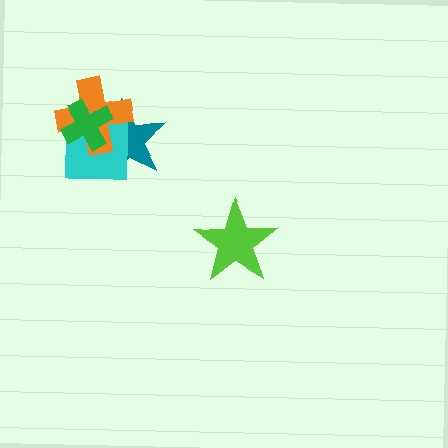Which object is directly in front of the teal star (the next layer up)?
The cyan square is directly in front of the teal star.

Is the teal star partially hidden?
Yes, it is partially covered by another shape.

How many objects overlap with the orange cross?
3 objects overlap with the orange cross.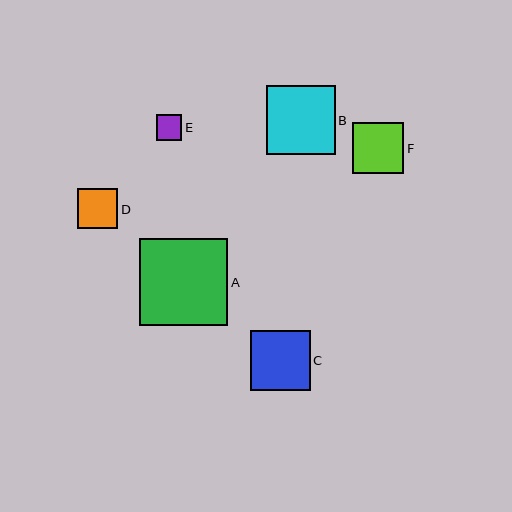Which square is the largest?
Square A is the largest with a size of approximately 88 pixels.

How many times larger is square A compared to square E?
Square A is approximately 3.4 times the size of square E.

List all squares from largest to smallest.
From largest to smallest: A, B, C, F, D, E.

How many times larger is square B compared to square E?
Square B is approximately 2.7 times the size of square E.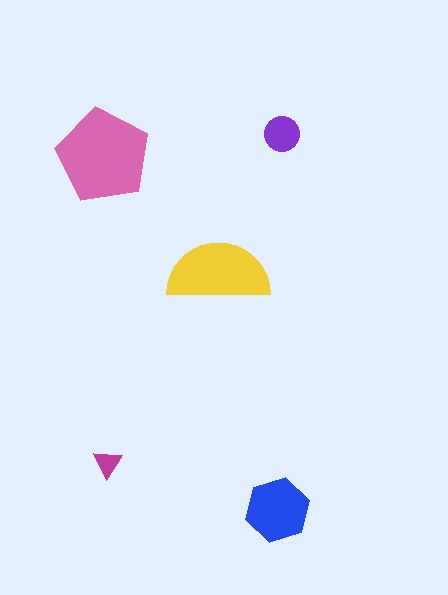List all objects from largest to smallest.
The pink pentagon, the yellow semicircle, the blue hexagon, the purple circle, the magenta triangle.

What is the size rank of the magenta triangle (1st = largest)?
5th.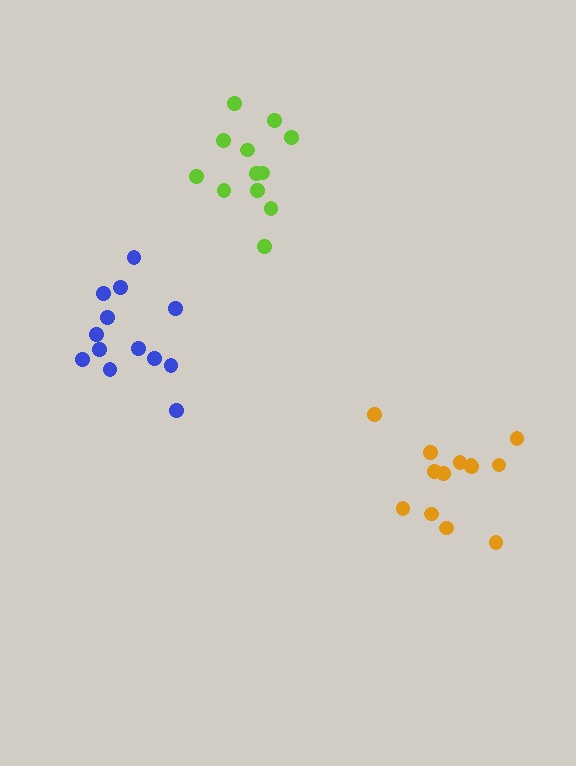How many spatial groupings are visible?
There are 3 spatial groupings.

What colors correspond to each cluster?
The clusters are colored: lime, blue, orange.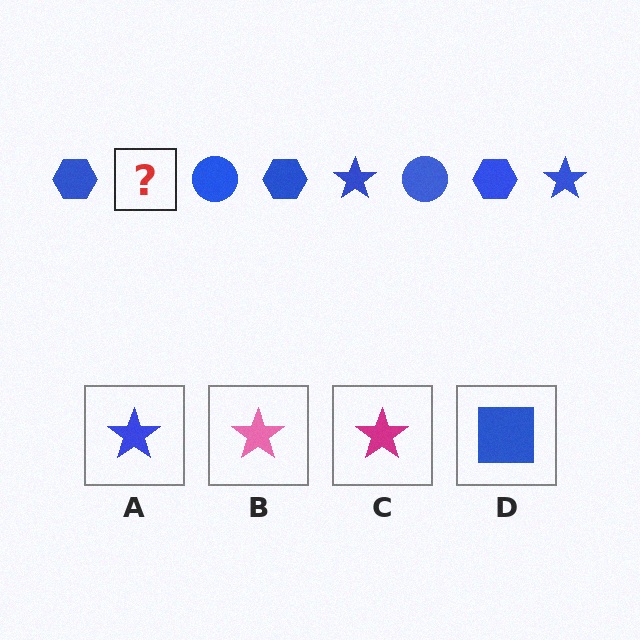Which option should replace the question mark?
Option A.